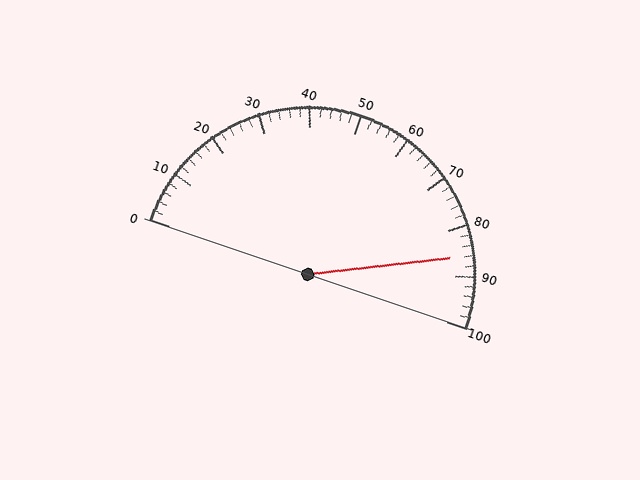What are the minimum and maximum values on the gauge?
The gauge ranges from 0 to 100.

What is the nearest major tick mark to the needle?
The nearest major tick mark is 90.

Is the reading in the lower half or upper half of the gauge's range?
The reading is in the upper half of the range (0 to 100).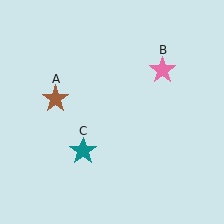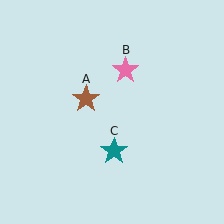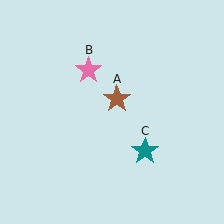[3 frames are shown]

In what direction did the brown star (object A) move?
The brown star (object A) moved right.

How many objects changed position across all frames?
3 objects changed position: brown star (object A), pink star (object B), teal star (object C).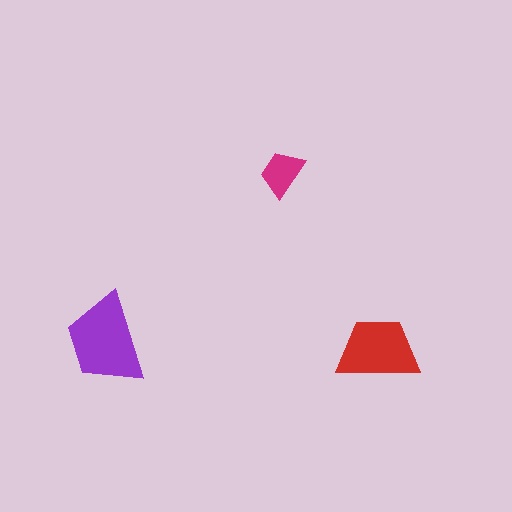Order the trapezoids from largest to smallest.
the purple one, the red one, the magenta one.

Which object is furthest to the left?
The purple trapezoid is leftmost.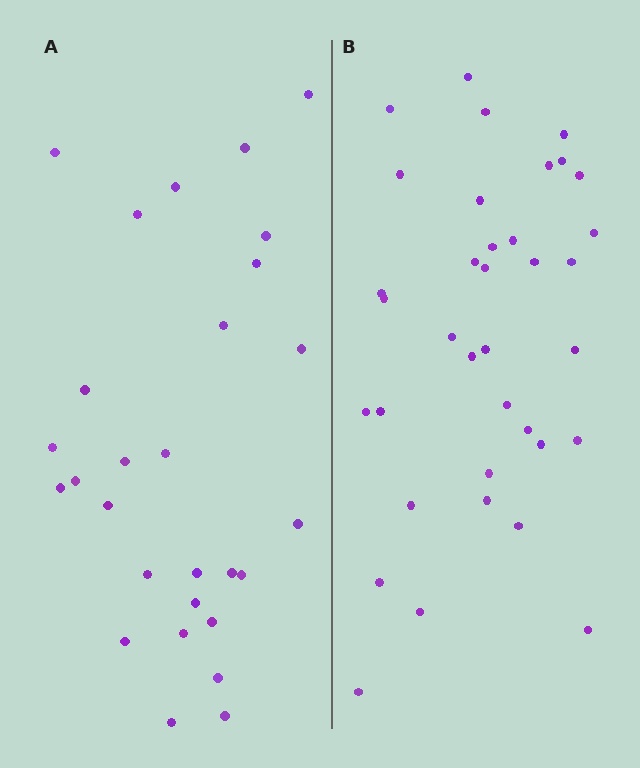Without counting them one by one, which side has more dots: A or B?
Region B (the right region) has more dots.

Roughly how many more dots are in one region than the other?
Region B has roughly 8 or so more dots than region A.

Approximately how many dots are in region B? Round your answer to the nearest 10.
About 40 dots. (The exact count is 36, which rounds to 40.)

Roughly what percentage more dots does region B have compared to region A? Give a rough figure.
About 30% more.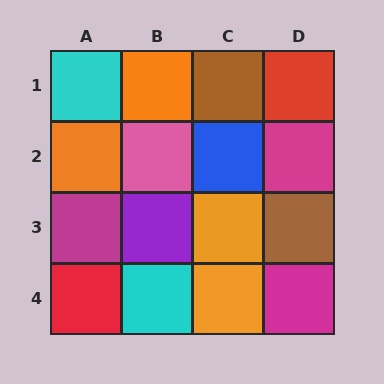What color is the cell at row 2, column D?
Magenta.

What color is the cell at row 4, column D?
Magenta.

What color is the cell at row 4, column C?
Orange.